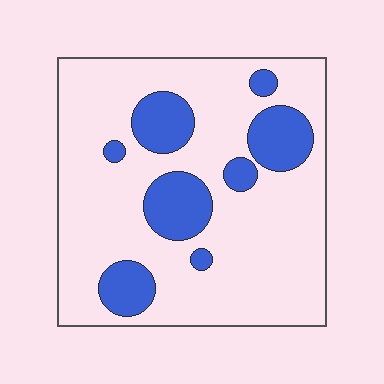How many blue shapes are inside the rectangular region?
8.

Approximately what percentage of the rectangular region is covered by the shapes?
Approximately 20%.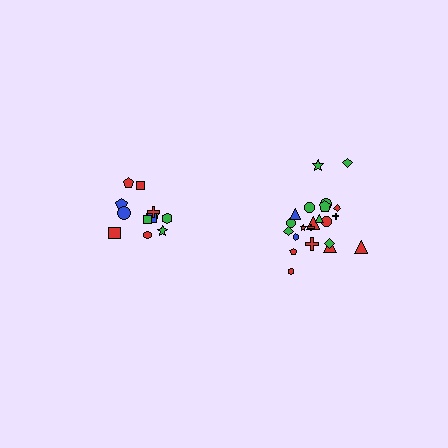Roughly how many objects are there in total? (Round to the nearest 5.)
Roughly 35 objects in total.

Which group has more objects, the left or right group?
The right group.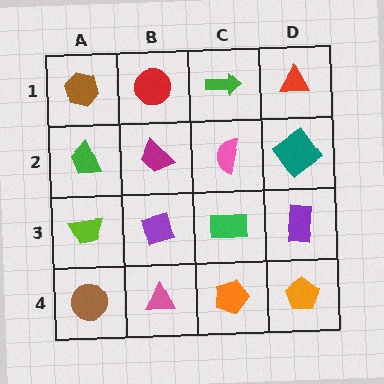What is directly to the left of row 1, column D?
A green arrow.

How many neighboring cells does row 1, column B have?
3.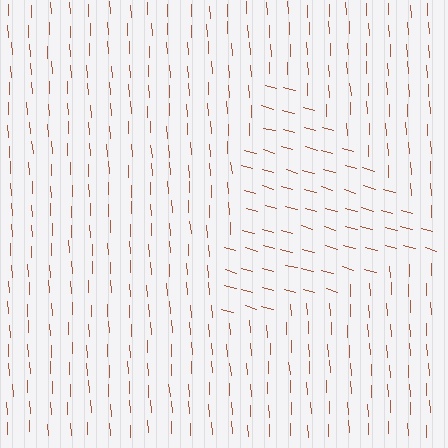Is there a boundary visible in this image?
Yes, there is a texture boundary formed by a change in line orientation.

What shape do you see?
I see a triangle.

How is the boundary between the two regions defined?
The boundary is defined purely by a change in line orientation (approximately 71 degrees difference). All lines are the same color and thickness.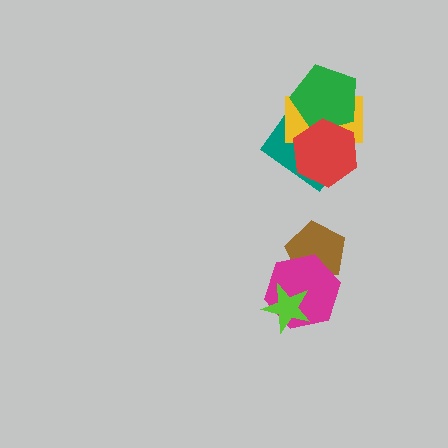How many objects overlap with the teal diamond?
3 objects overlap with the teal diamond.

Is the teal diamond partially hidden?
Yes, it is partially covered by another shape.